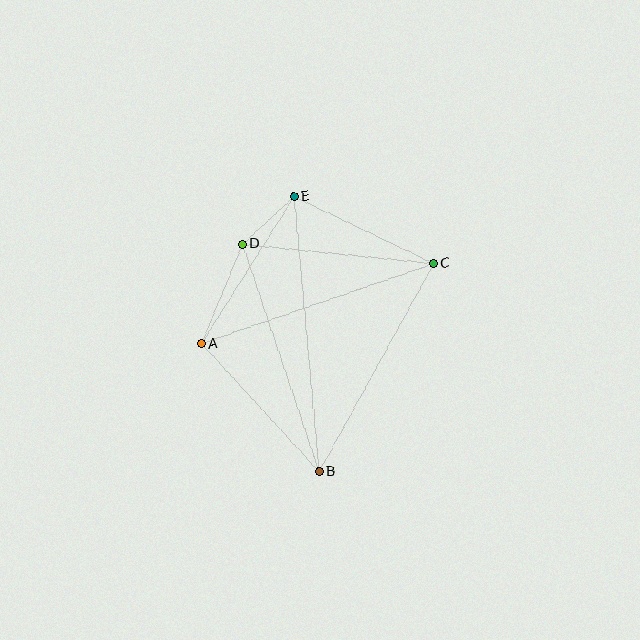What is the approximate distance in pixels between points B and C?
The distance between B and C is approximately 238 pixels.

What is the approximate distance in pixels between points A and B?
The distance between A and B is approximately 174 pixels.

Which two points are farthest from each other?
Points B and E are farthest from each other.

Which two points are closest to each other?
Points D and E are closest to each other.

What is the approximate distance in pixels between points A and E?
The distance between A and E is approximately 174 pixels.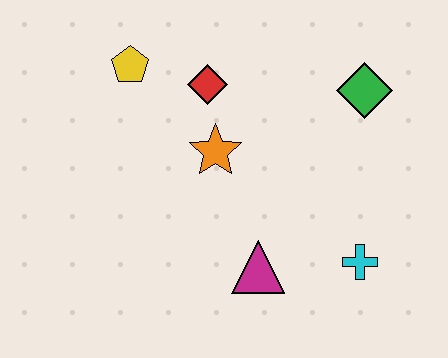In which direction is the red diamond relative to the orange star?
The red diamond is above the orange star.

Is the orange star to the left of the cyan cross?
Yes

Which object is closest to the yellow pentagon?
The red diamond is closest to the yellow pentagon.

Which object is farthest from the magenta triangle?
The yellow pentagon is farthest from the magenta triangle.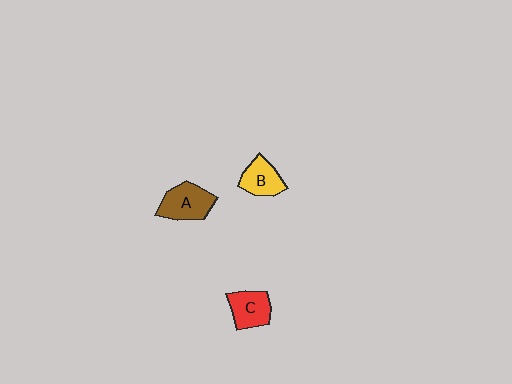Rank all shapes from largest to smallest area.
From largest to smallest: A (brown), C (red), B (yellow).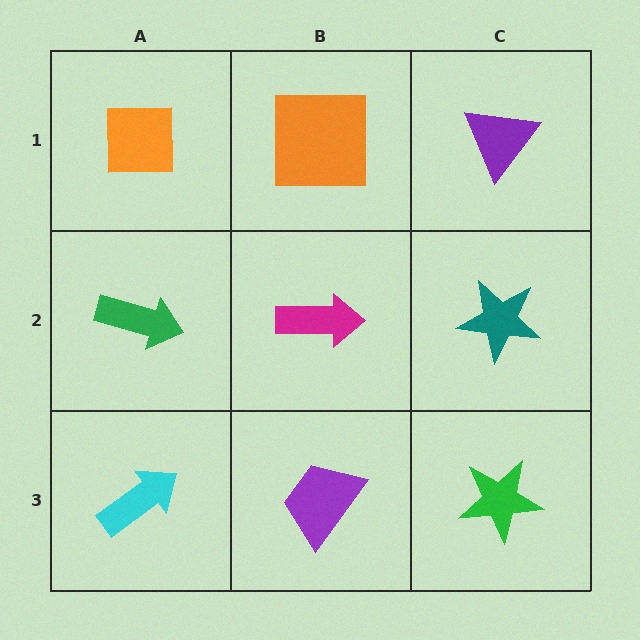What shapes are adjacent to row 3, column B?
A magenta arrow (row 2, column B), a cyan arrow (row 3, column A), a green star (row 3, column C).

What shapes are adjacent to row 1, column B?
A magenta arrow (row 2, column B), an orange square (row 1, column A), a purple triangle (row 1, column C).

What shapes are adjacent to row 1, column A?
A green arrow (row 2, column A), an orange square (row 1, column B).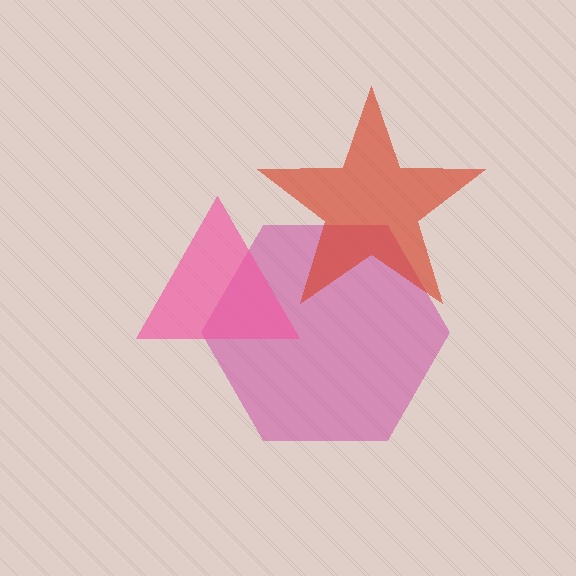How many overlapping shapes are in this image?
There are 3 overlapping shapes in the image.